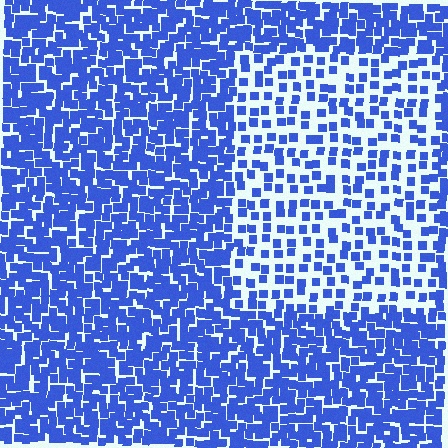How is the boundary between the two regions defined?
The boundary is defined by a change in element density (approximately 2.3x ratio). All elements are the same color, size, and shape.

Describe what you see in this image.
The image contains small blue elements arranged at two different densities. A rectangle-shaped region is visible where the elements are less densely packed than the surrounding area.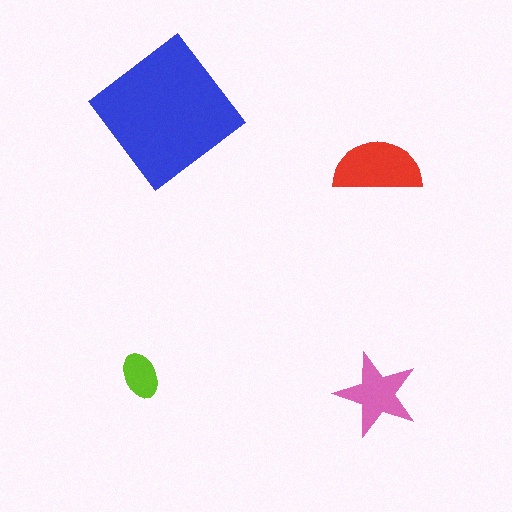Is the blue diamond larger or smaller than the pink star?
Larger.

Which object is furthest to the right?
The red semicircle is rightmost.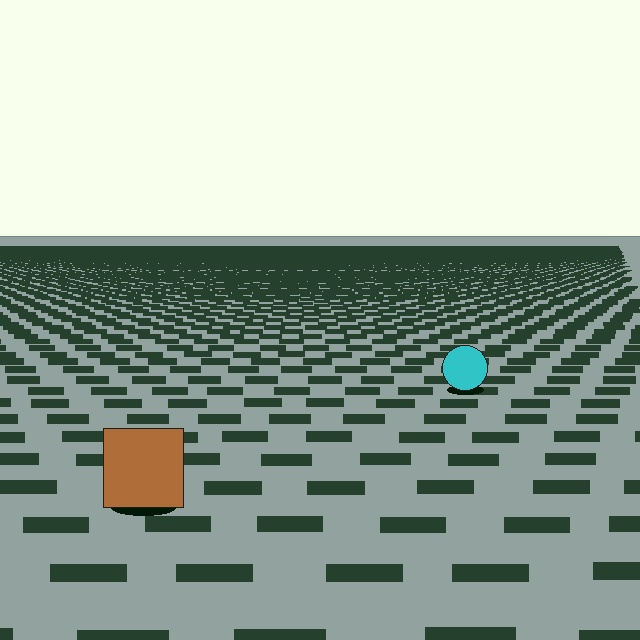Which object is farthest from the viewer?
The cyan circle is farthest from the viewer. It appears smaller and the ground texture around it is denser.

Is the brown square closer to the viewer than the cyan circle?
Yes. The brown square is closer — you can tell from the texture gradient: the ground texture is coarser near it.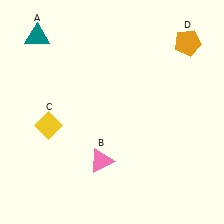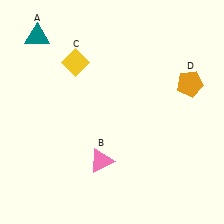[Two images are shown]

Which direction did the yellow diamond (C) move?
The yellow diamond (C) moved up.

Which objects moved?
The objects that moved are: the yellow diamond (C), the orange pentagon (D).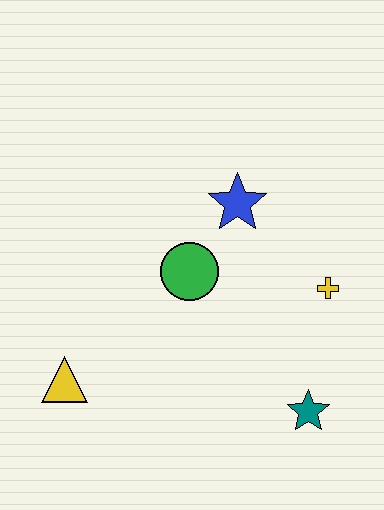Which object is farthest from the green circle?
The teal star is farthest from the green circle.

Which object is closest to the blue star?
The green circle is closest to the blue star.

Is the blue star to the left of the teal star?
Yes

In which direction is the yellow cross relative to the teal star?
The yellow cross is above the teal star.